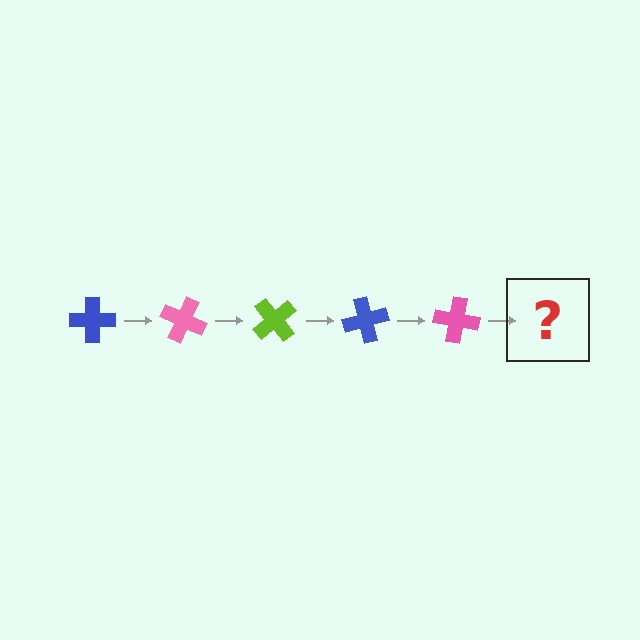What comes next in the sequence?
The next element should be a lime cross, rotated 125 degrees from the start.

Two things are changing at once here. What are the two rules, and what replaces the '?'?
The two rules are that it rotates 25 degrees each step and the color cycles through blue, pink, and lime. The '?' should be a lime cross, rotated 125 degrees from the start.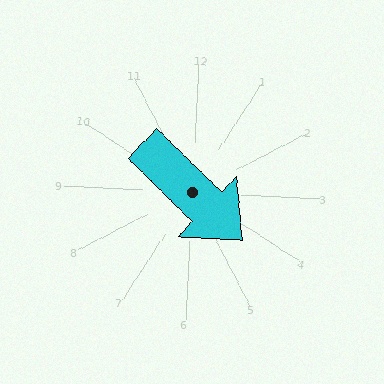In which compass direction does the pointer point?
Southeast.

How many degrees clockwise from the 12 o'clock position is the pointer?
Approximately 131 degrees.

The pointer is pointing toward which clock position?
Roughly 4 o'clock.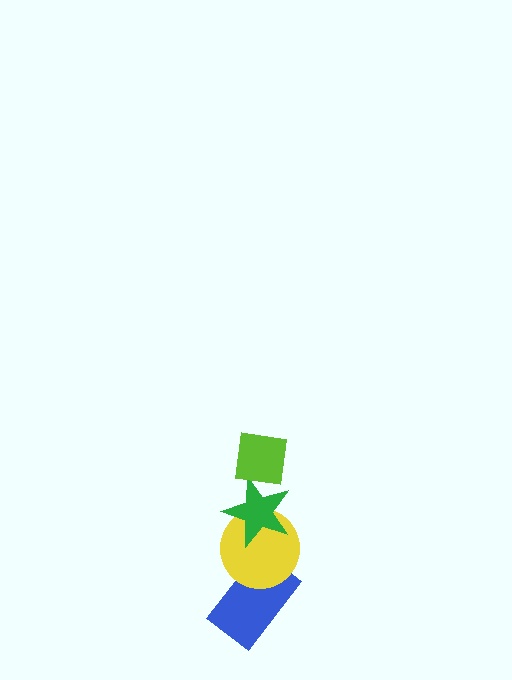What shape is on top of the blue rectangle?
The yellow circle is on top of the blue rectangle.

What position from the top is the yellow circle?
The yellow circle is 3rd from the top.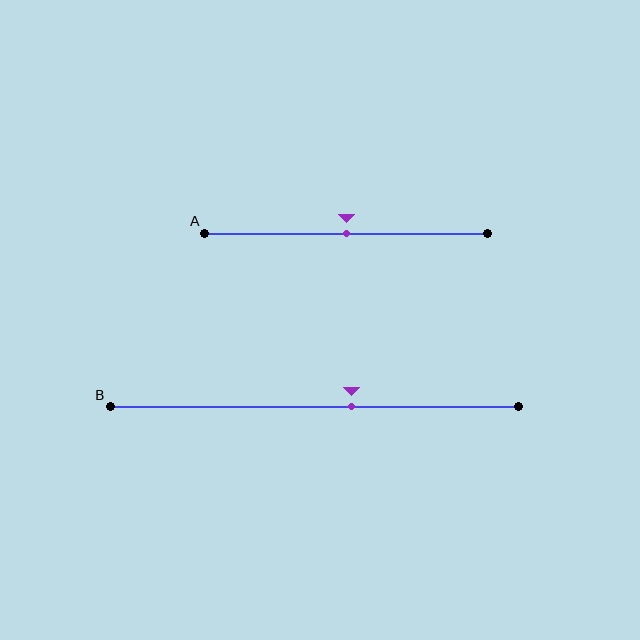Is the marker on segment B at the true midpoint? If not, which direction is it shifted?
No, the marker on segment B is shifted to the right by about 9% of the segment length.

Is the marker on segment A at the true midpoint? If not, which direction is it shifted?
Yes, the marker on segment A is at the true midpoint.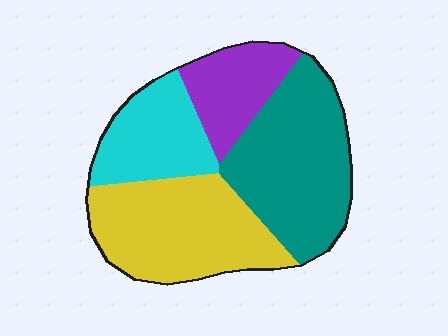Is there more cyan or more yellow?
Yellow.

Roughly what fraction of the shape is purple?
Purple takes up about one sixth (1/6) of the shape.